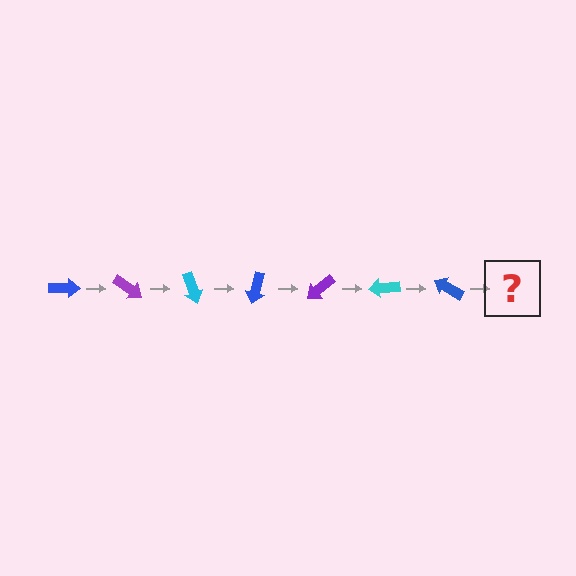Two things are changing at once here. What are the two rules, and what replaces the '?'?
The two rules are that it rotates 35 degrees each step and the color cycles through blue, purple, and cyan. The '?' should be a purple arrow, rotated 245 degrees from the start.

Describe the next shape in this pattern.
It should be a purple arrow, rotated 245 degrees from the start.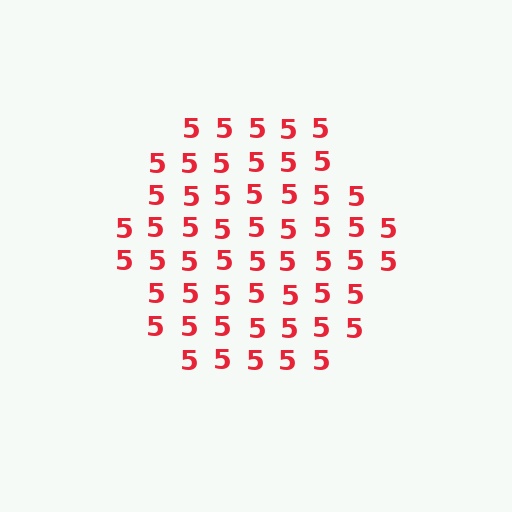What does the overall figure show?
The overall figure shows a hexagon.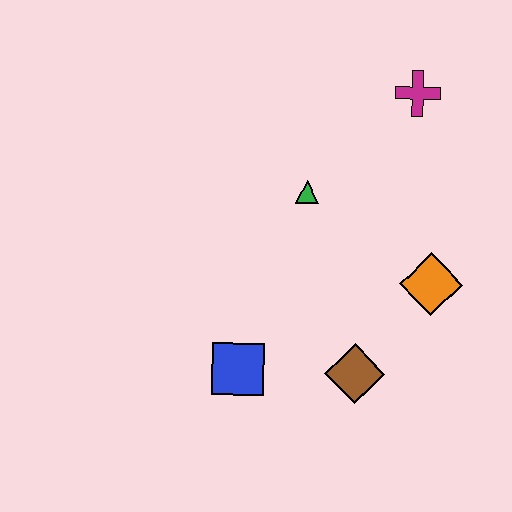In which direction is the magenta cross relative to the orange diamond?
The magenta cross is above the orange diamond.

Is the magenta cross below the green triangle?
No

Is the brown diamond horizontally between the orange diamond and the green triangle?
Yes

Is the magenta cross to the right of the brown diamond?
Yes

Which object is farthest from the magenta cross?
The blue square is farthest from the magenta cross.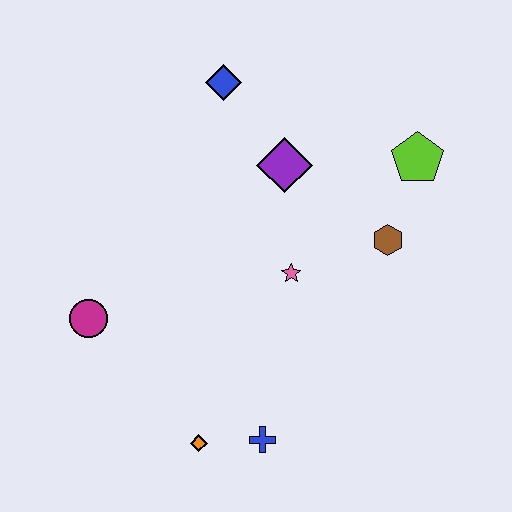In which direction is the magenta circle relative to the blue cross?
The magenta circle is to the left of the blue cross.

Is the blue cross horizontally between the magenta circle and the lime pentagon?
Yes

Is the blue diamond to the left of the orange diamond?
No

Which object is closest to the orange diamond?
The blue cross is closest to the orange diamond.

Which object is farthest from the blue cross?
The blue diamond is farthest from the blue cross.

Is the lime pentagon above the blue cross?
Yes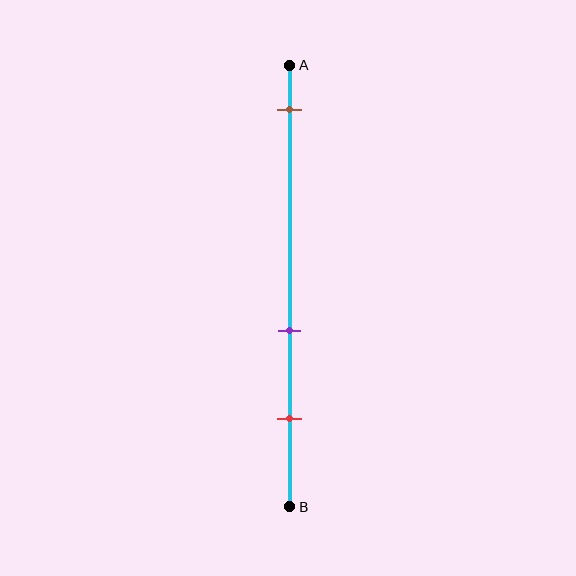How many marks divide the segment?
There are 3 marks dividing the segment.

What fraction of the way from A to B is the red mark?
The red mark is approximately 80% (0.8) of the way from A to B.